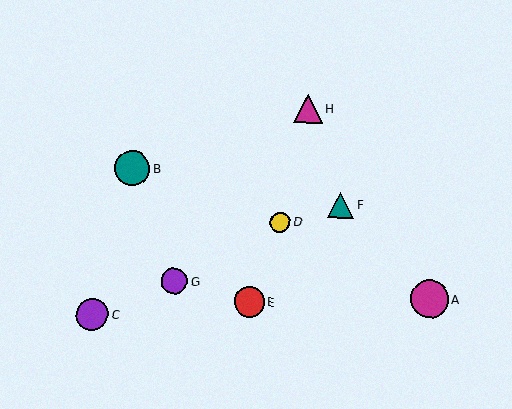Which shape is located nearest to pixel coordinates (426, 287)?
The magenta circle (labeled A) at (430, 299) is nearest to that location.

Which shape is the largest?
The magenta circle (labeled A) is the largest.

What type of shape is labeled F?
Shape F is a teal triangle.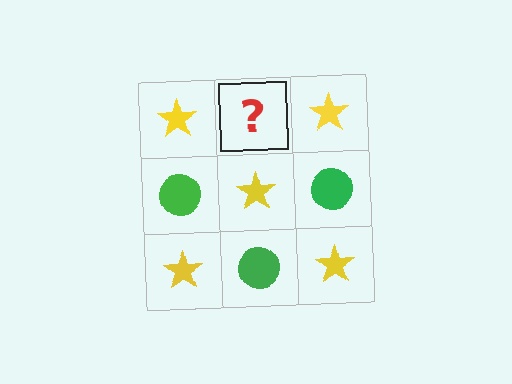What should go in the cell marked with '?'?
The missing cell should contain a green circle.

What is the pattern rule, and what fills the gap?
The rule is that it alternates yellow star and green circle in a checkerboard pattern. The gap should be filled with a green circle.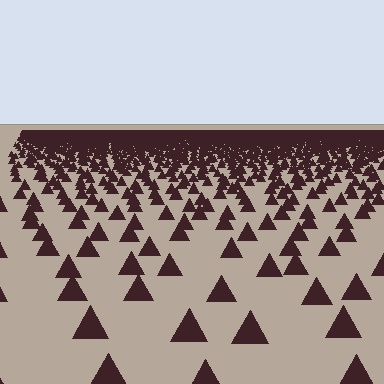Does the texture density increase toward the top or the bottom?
Density increases toward the top.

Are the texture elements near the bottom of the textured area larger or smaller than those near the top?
Larger. Near the bottom, elements are closer to the viewer and appear at a bigger on-screen size.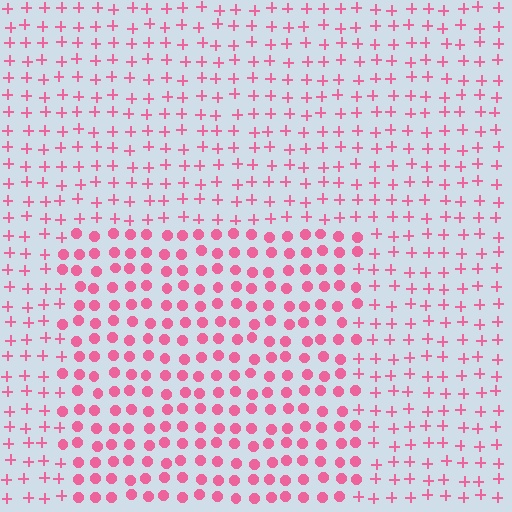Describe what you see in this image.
The image is filled with small pink elements arranged in a uniform grid. A rectangle-shaped region contains circles, while the surrounding area contains plus signs. The boundary is defined purely by the change in element shape.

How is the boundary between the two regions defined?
The boundary is defined by a change in element shape: circles inside vs. plus signs outside. All elements share the same color and spacing.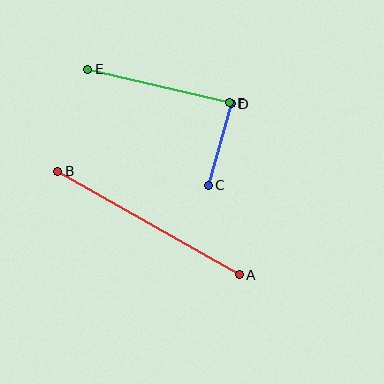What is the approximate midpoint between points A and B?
The midpoint is at approximately (148, 223) pixels.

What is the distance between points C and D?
The distance is approximately 84 pixels.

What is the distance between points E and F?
The distance is approximately 146 pixels.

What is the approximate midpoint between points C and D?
The midpoint is at approximately (220, 145) pixels.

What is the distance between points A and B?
The distance is approximately 209 pixels.